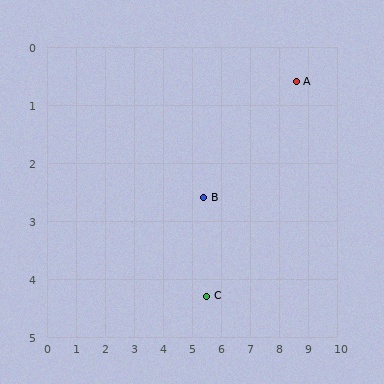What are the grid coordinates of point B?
Point B is at approximately (5.4, 2.6).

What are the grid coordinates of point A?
Point A is at approximately (8.6, 0.6).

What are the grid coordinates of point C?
Point C is at approximately (5.5, 4.3).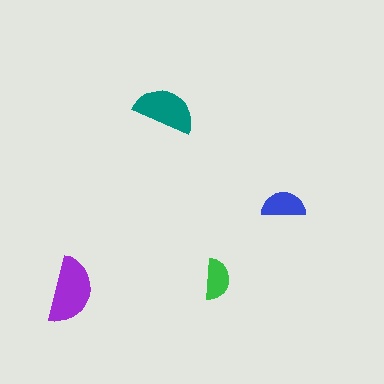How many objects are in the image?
There are 4 objects in the image.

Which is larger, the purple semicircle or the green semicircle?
The purple one.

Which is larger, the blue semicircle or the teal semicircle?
The teal one.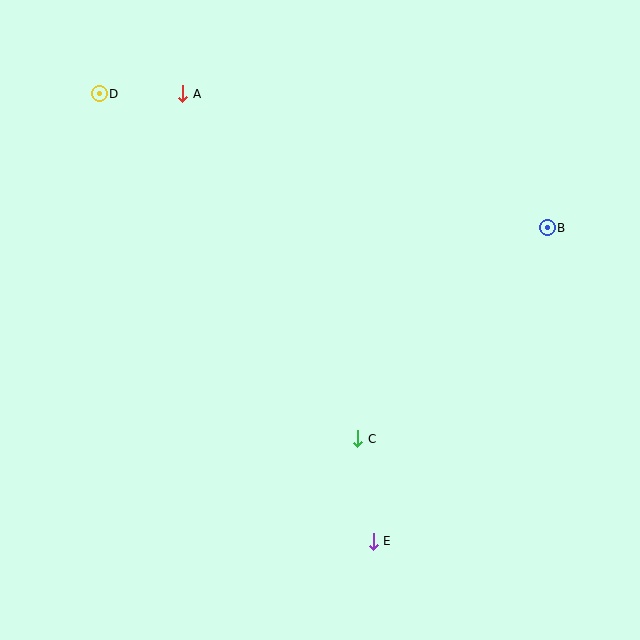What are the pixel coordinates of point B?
Point B is at (547, 228).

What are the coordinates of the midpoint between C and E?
The midpoint between C and E is at (365, 490).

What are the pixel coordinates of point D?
Point D is at (99, 94).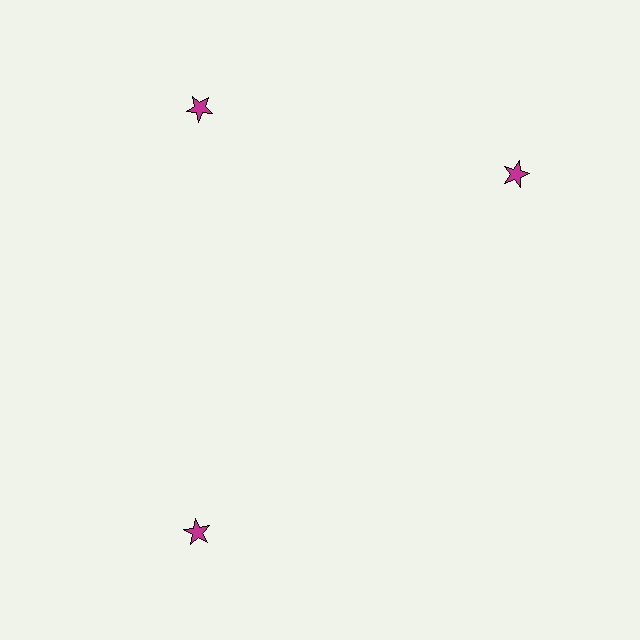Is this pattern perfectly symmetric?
No. The 3 magenta stars are arranged in a ring, but one element near the 3 o'clock position is rotated out of alignment along the ring, breaking the 3-fold rotational symmetry.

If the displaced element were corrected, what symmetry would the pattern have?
It would have 3-fold rotational symmetry — the pattern would map onto itself every 120 degrees.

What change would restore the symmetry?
The symmetry would be restored by rotating it back into even spacing with its neighbors so that all 3 stars sit at equal angles and equal distance from the center.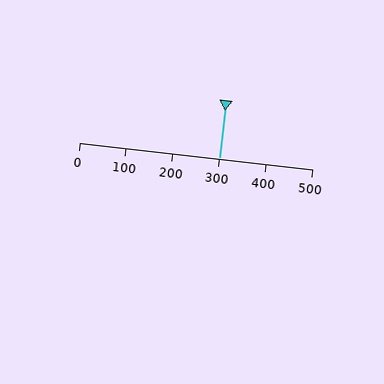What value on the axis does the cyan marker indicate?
The marker indicates approximately 300.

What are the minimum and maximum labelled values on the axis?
The axis runs from 0 to 500.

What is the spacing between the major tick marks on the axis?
The major ticks are spaced 100 apart.